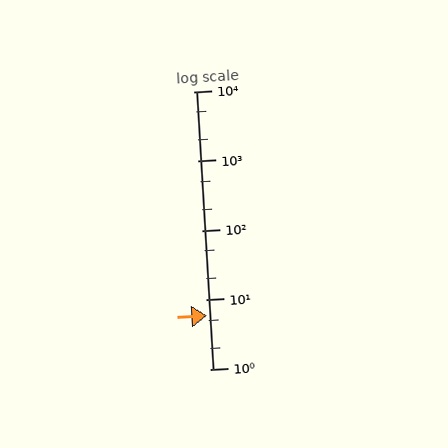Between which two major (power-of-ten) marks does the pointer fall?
The pointer is between 1 and 10.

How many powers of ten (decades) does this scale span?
The scale spans 4 decades, from 1 to 10000.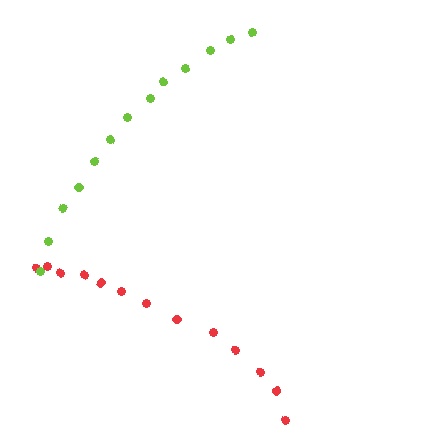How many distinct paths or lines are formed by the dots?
There are 2 distinct paths.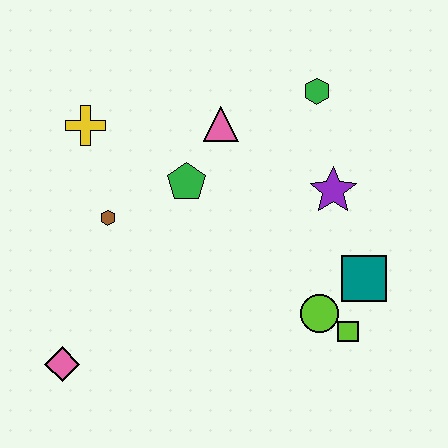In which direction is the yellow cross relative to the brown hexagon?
The yellow cross is above the brown hexagon.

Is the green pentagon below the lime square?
No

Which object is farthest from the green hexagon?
The pink diamond is farthest from the green hexagon.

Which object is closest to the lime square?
The lime circle is closest to the lime square.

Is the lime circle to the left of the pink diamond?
No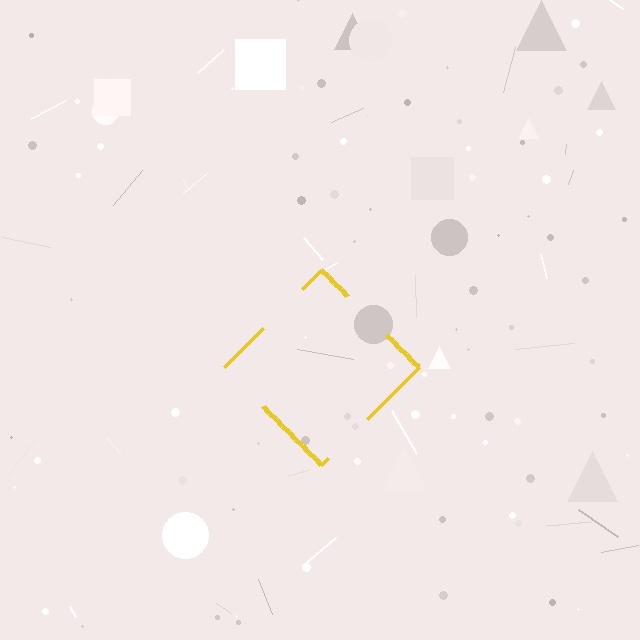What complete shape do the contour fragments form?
The contour fragments form a diamond.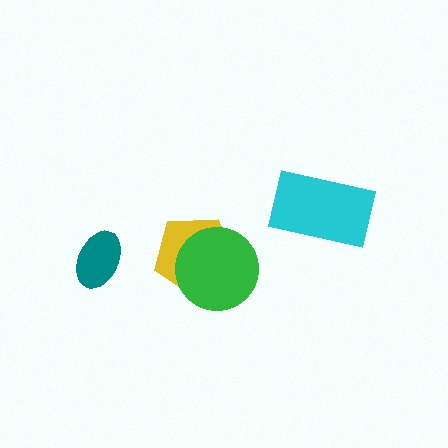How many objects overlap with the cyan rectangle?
0 objects overlap with the cyan rectangle.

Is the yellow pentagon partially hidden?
Yes, it is partially covered by another shape.